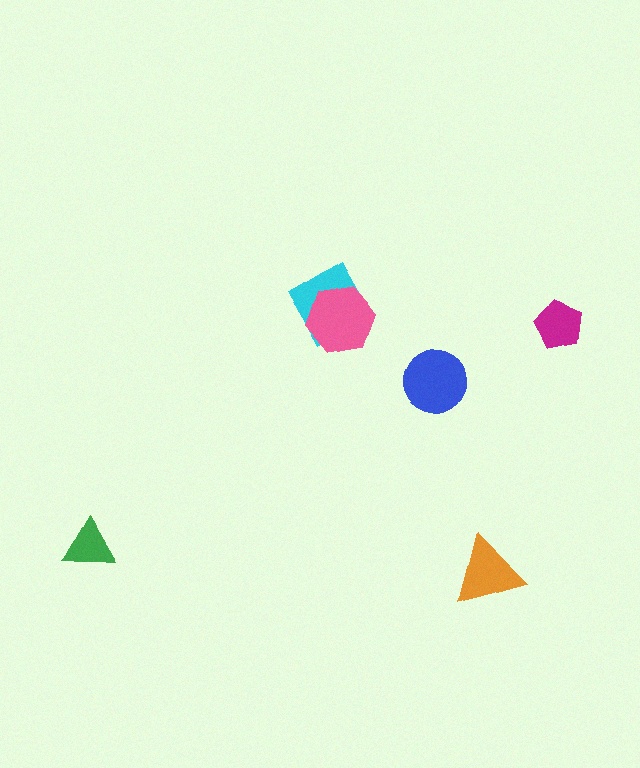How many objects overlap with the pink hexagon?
1 object overlaps with the pink hexagon.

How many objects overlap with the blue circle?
0 objects overlap with the blue circle.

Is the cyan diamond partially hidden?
Yes, it is partially covered by another shape.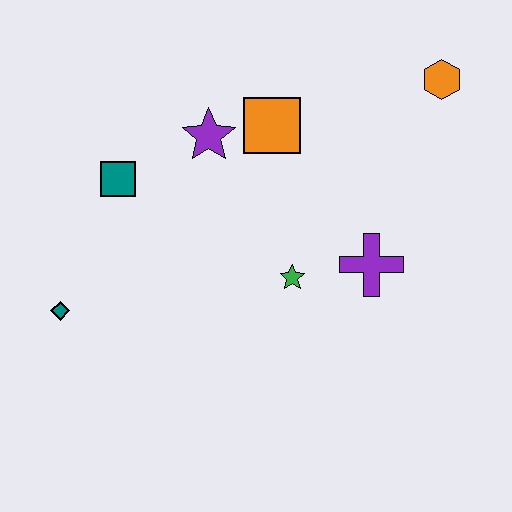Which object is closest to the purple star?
The orange square is closest to the purple star.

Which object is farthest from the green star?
The orange hexagon is farthest from the green star.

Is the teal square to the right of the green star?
No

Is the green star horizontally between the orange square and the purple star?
No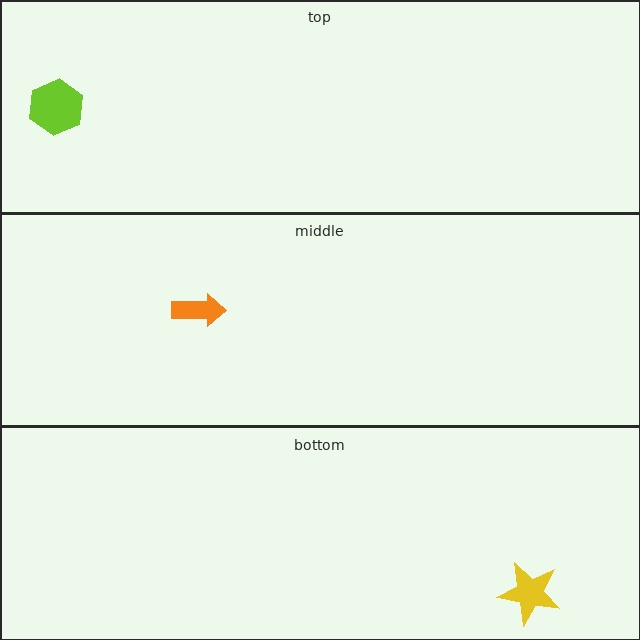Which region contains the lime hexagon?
The top region.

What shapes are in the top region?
The lime hexagon.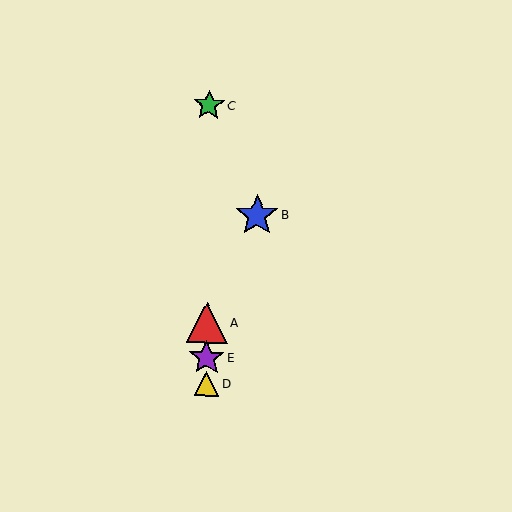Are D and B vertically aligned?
No, D is at x≈206 and B is at x≈257.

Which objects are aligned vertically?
Objects A, C, D, E are aligned vertically.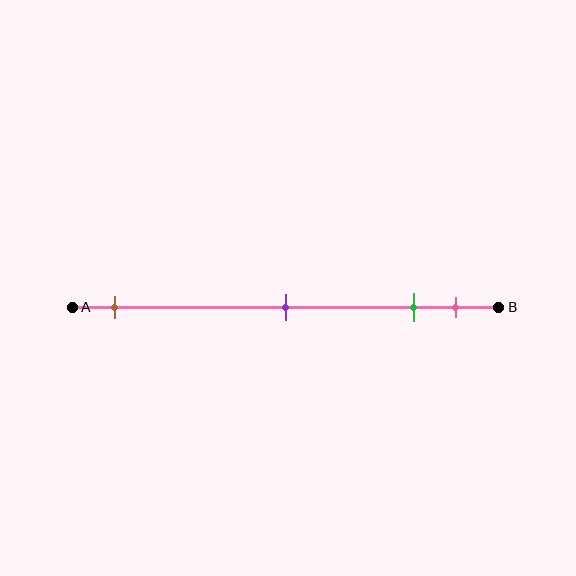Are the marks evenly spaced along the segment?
No, the marks are not evenly spaced.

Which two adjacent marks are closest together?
The green and pink marks are the closest adjacent pair.